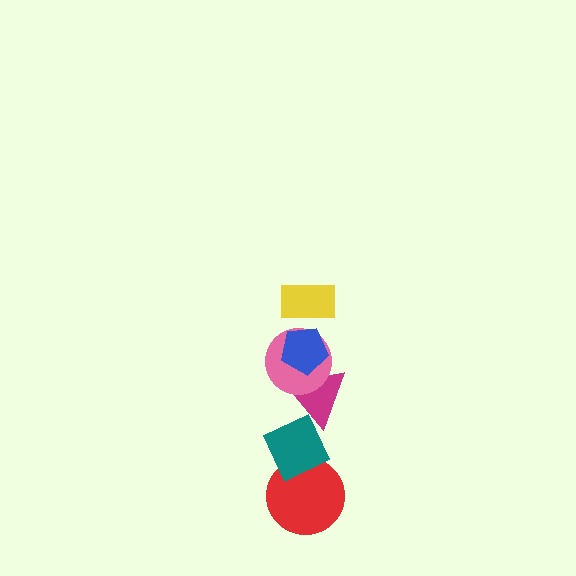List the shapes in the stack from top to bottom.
From top to bottom: the yellow rectangle, the blue pentagon, the pink circle, the magenta triangle, the teal diamond, the red circle.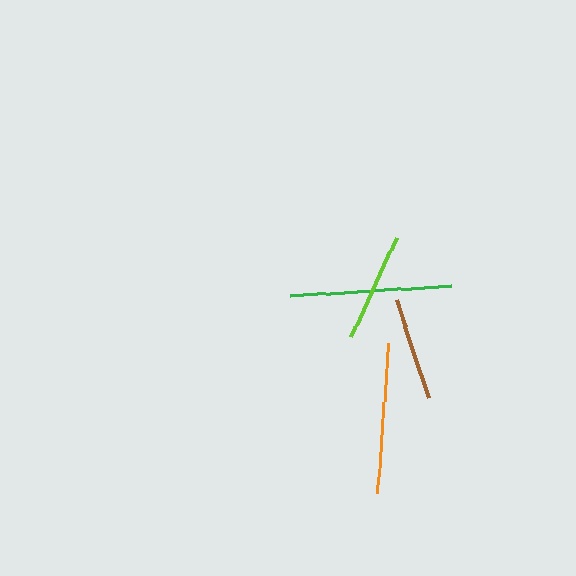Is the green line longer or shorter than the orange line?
The green line is longer than the orange line.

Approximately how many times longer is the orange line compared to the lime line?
The orange line is approximately 1.4 times the length of the lime line.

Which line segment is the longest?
The green line is the longest at approximately 162 pixels.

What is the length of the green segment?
The green segment is approximately 162 pixels long.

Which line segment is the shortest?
The brown line is the shortest at approximately 102 pixels.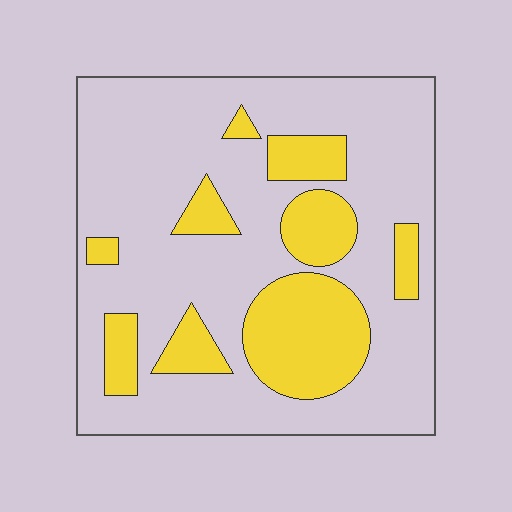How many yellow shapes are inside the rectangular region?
9.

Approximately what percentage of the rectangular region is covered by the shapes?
Approximately 25%.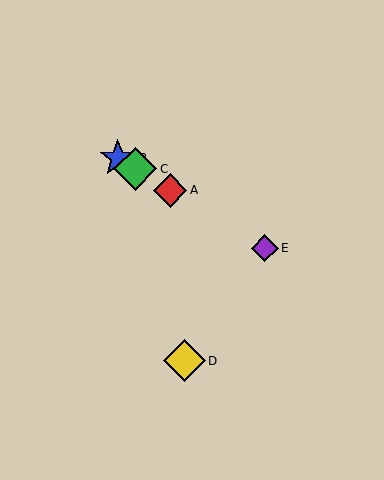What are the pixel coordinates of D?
Object D is at (185, 361).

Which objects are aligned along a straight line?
Objects A, B, C, E are aligned along a straight line.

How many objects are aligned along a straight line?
4 objects (A, B, C, E) are aligned along a straight line.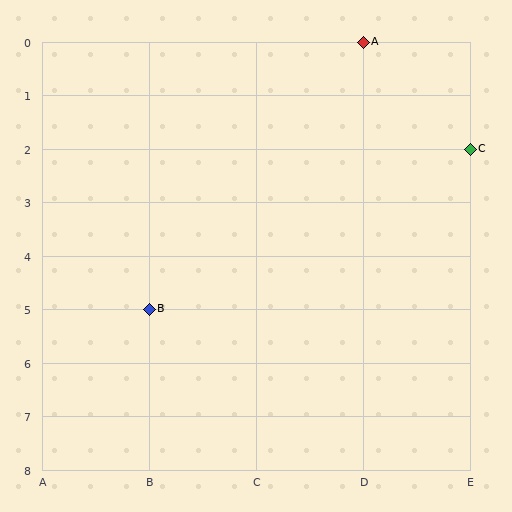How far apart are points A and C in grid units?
Points A and C are 1 column and 2 rows apart (about 2.2 grid units diagonally).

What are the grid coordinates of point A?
Point A is at grid coordinates (D, 0).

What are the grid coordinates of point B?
Point B is at grid coordinates (B, 5).